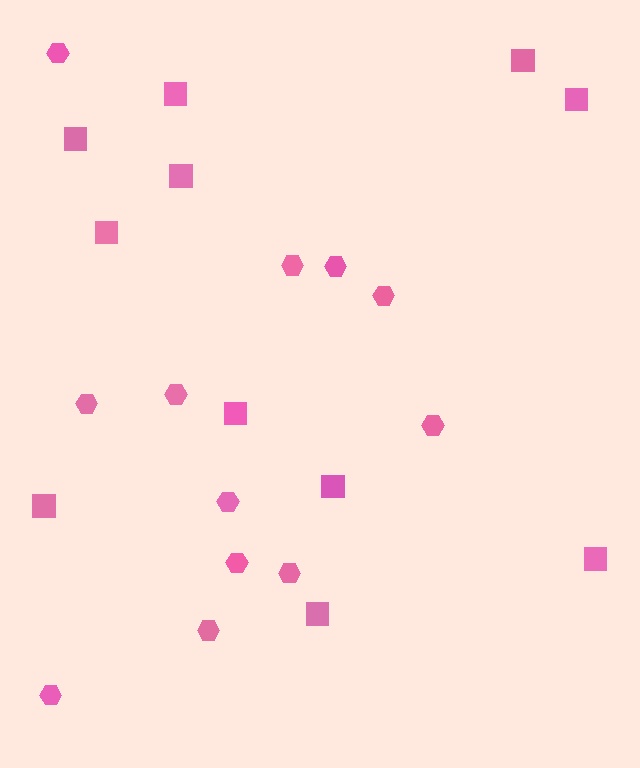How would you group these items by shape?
There are 2 groups: one group of squares (11) and one group of hexagons (12).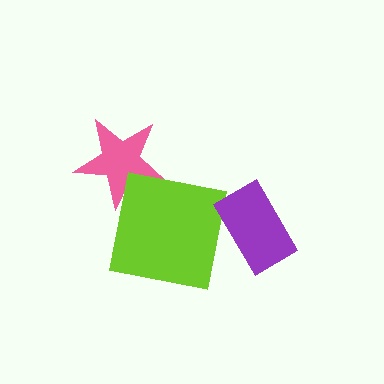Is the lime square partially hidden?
No, no other shape covers it.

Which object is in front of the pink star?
The lime square is in front of the pink star.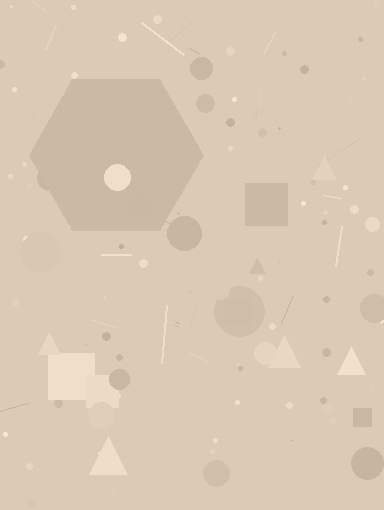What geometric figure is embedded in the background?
A hexagon is embedded in the background.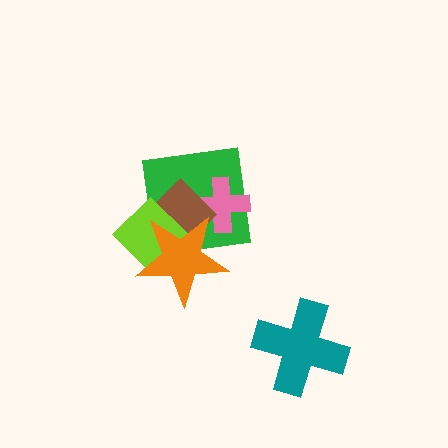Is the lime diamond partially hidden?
Yes, it is partially covered by another shape.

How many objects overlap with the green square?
4 objects overlap with the green square.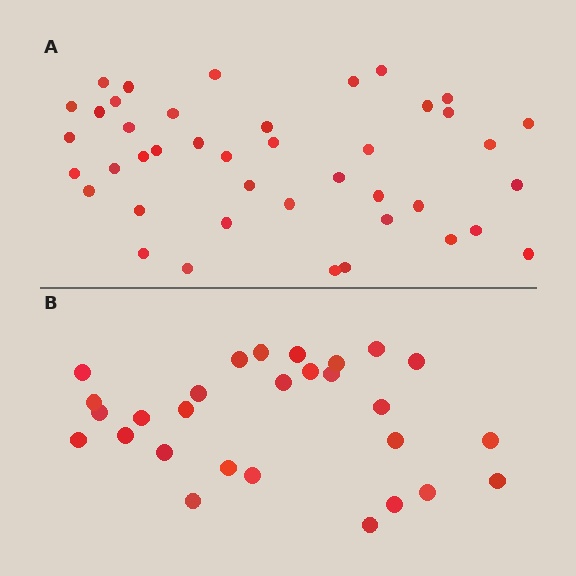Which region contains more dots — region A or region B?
Region A (the top region) has more dots.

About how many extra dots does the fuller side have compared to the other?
Region A has approximately 15 more dots than region B.